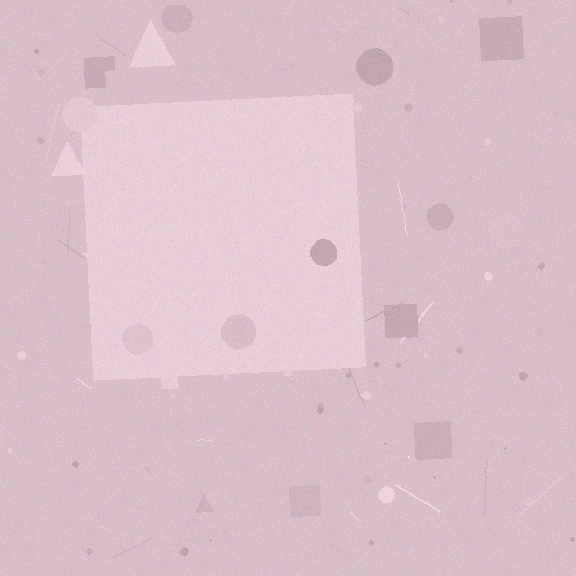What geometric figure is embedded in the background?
A square is embedded in the background.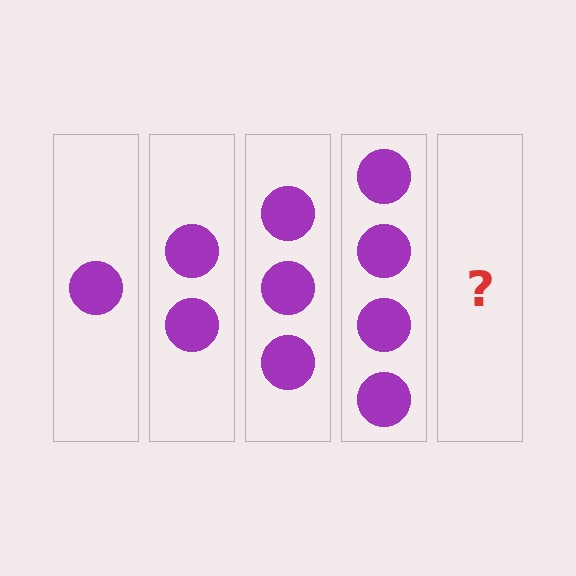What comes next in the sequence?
The next element should be 5 circles.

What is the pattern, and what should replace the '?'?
The pattern is that each step adds one more circle. The '?' should be 5 circles.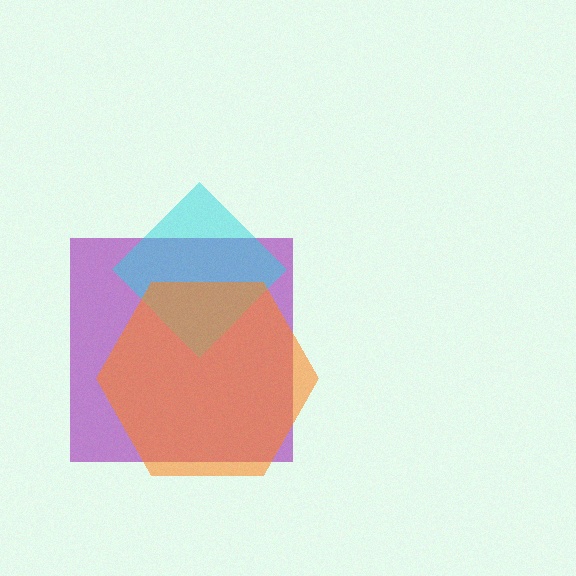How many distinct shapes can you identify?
There are 3 distinct shapes: a purple square, a cyan diamond, an orange hexagon.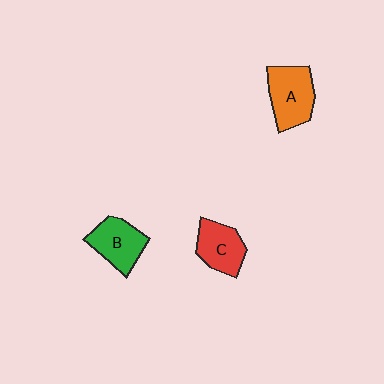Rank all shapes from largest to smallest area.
From largest to smallest: A (orange), B (green), C (red).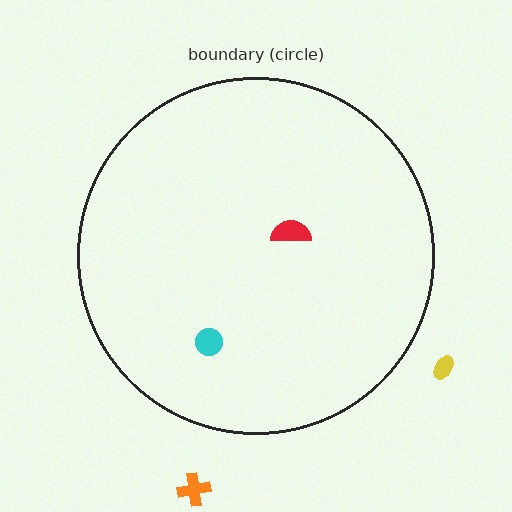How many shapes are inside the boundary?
2 inside, 2 outside.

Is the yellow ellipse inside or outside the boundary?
Outside.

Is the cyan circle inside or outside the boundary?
Inside.